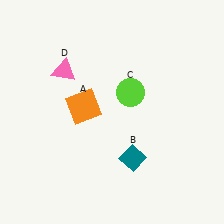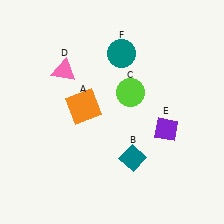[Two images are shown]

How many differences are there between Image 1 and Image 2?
There are 2 differences between the two images.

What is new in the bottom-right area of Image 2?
A purple diamond (E) was added in the bottom-right area of Image 2.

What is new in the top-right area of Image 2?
A teal circle (F) was added in the top-right area of Image 2.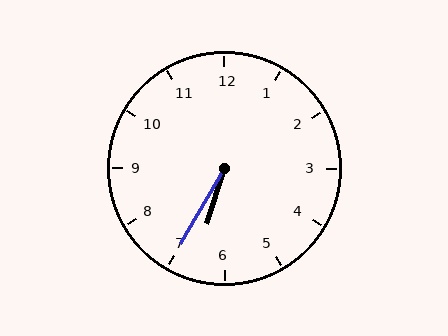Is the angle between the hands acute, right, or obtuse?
It is acute.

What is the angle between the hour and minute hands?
Approximately 12 degrees.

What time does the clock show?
6:35.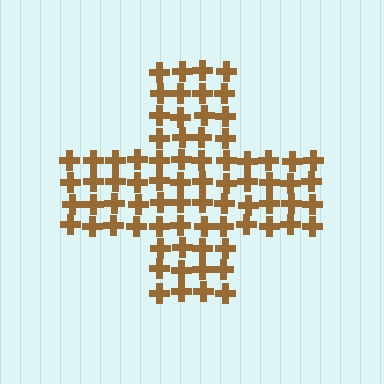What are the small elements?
The small elements are crosses.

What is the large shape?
The large shape is a cross.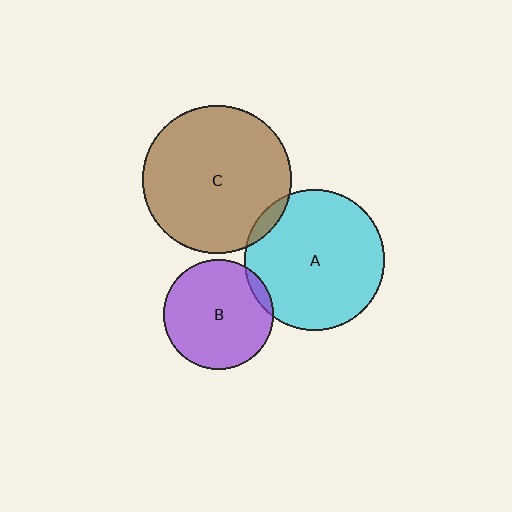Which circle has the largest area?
Circle C (brown).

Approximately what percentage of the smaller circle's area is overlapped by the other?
Approximately 5%.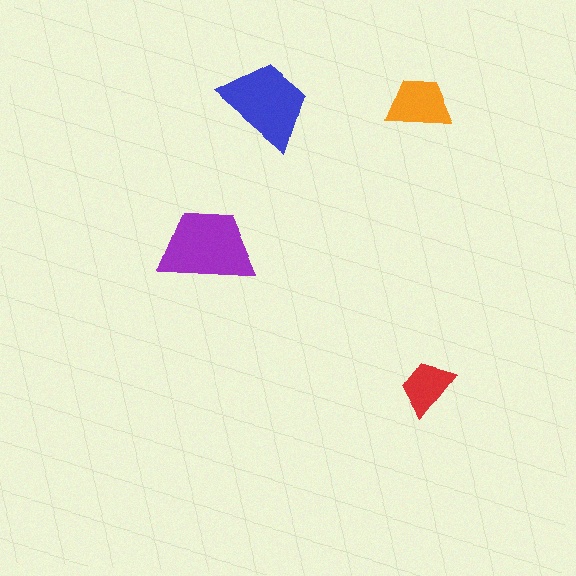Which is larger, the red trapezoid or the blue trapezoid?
The blue one.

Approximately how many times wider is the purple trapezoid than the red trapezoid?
About 1.5 times wider.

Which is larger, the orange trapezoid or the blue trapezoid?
The blue one.